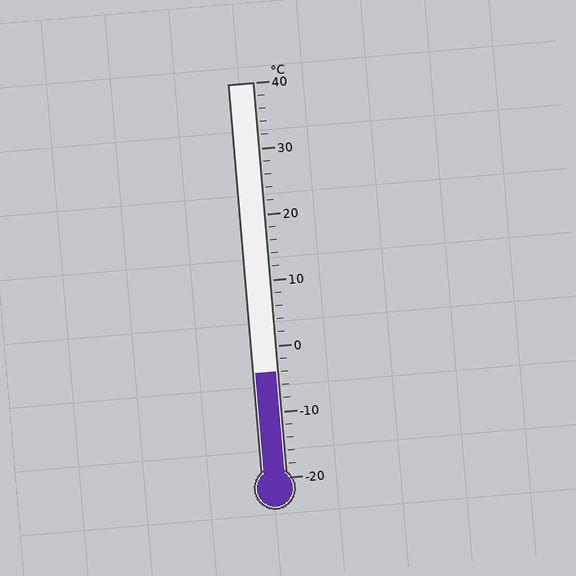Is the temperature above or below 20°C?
The temperature is below 20°C.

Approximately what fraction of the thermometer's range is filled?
The thermometer is filled to approximately 25% of its range.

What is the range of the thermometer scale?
The thermometer scale ranges from -20°C to 40°C.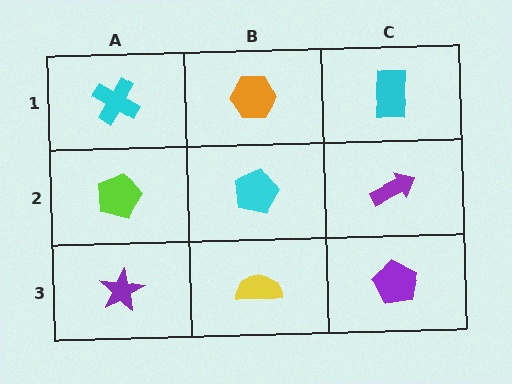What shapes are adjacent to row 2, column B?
An orange hexagon (row 1, column B), a yellow semicircle (row 3, column B), a lime pentagon (row 2, column A), a purple arrow (row 2, column C).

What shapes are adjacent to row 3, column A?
A lime pentagon (row 2, column A), a yellow semicircle (row 3, column B).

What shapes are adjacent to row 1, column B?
A cyan pentagon (row 2, column B), a cyan cross (row 1, column A), a cyan rectangle (row 1, column C).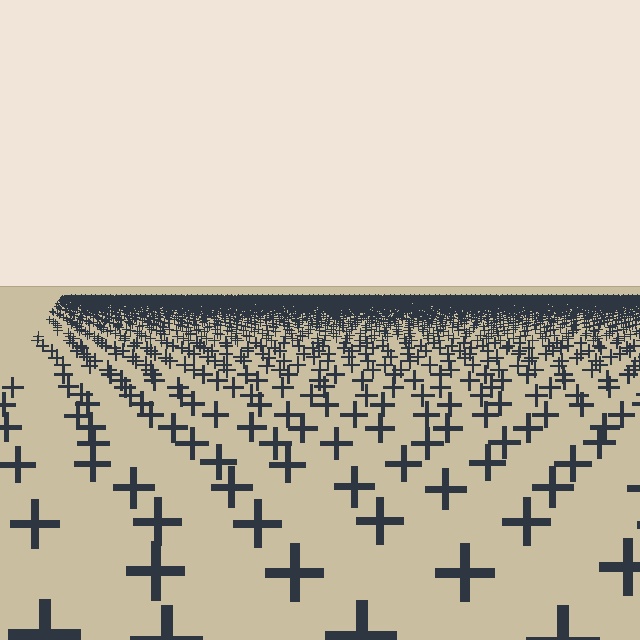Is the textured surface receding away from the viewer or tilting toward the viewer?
The surface is receding away from the viewer. Texture elements get smaller and denser toward the top.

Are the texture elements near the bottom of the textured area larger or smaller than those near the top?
Larger. Near the bottom, elements are closer to the viewer and appear at a bigger on-screen size.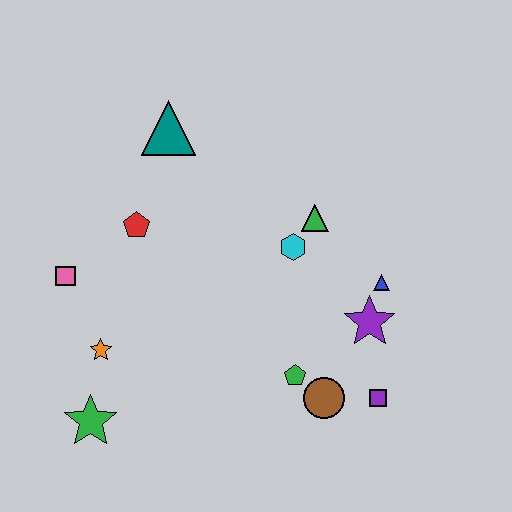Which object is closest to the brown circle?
The green pentagon is closest to the brown circle.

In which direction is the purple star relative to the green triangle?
The purple star is below the green triangle.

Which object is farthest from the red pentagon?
The purple square is farthest from the red pentagon.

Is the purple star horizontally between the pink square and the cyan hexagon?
No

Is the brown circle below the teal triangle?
Yes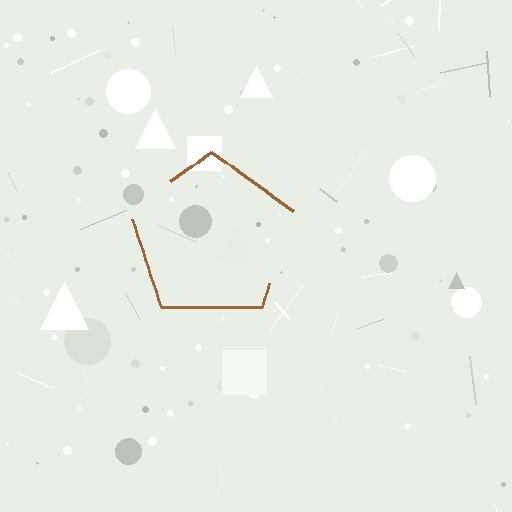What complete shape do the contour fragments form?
The contour fragments form a pentagon.